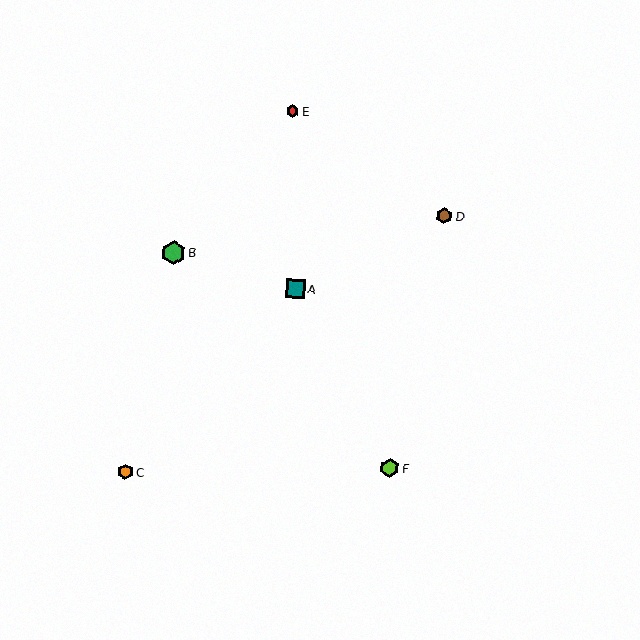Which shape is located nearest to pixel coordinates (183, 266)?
The green hexagon (labeled B) at (173, 253) is nearest to that location.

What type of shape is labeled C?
Shape C is an orange hexagon.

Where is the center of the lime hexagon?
The center of the lime hexagon is at (389, 468).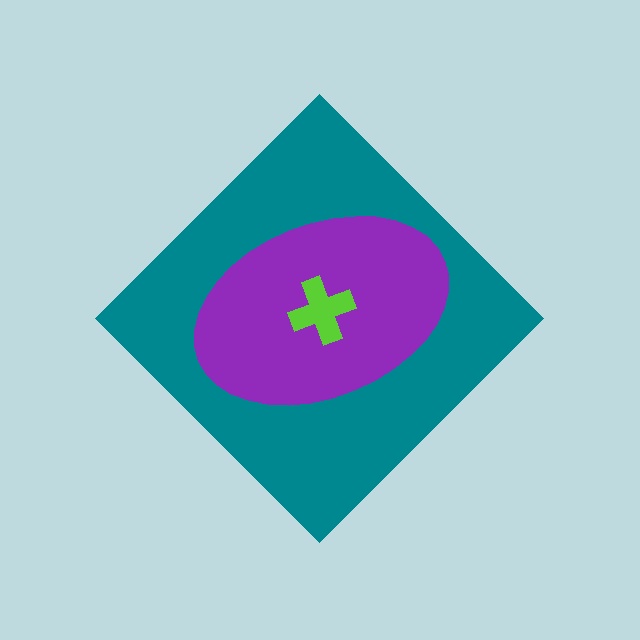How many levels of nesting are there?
3.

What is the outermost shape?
The teal diamond.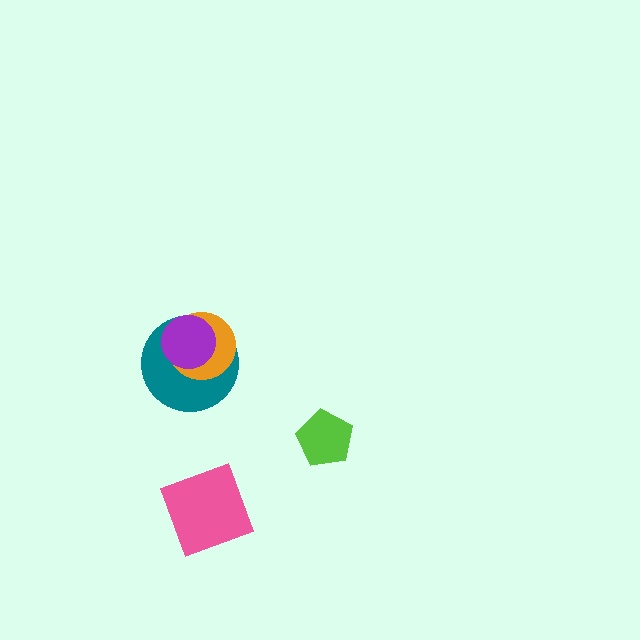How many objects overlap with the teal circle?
2 objects overlap with the teal circle.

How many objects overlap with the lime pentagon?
0 objects overlap with the lime pentagon.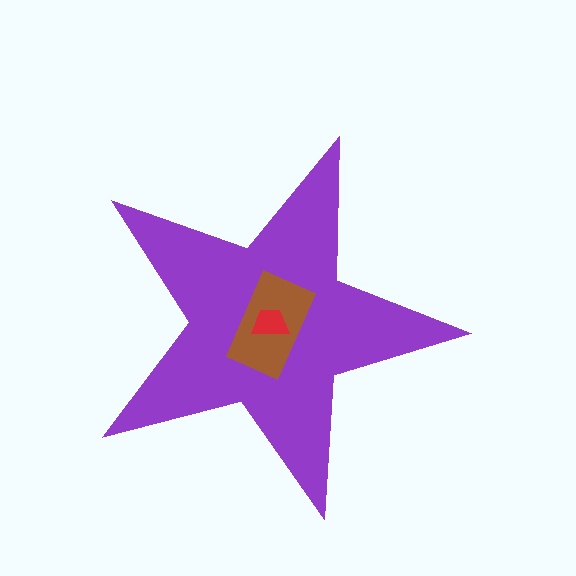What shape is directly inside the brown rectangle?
The red trapezoid.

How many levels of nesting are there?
3.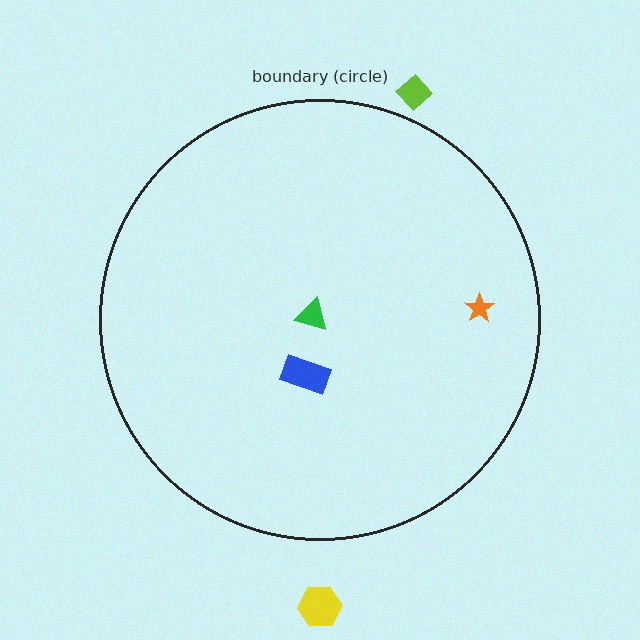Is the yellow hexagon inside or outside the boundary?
Outside.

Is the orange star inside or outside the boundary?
Inside.